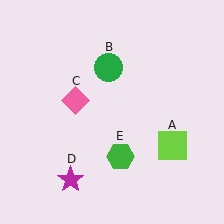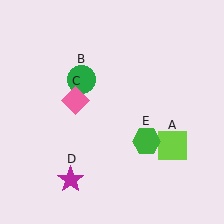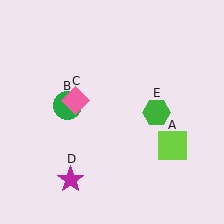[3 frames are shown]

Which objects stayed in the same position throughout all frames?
Lime square (object A) and pink diamond (object C) and magenta star (object D) remained stationary.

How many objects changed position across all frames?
2 objects changed position: green circle (object B), green hexagon (object E).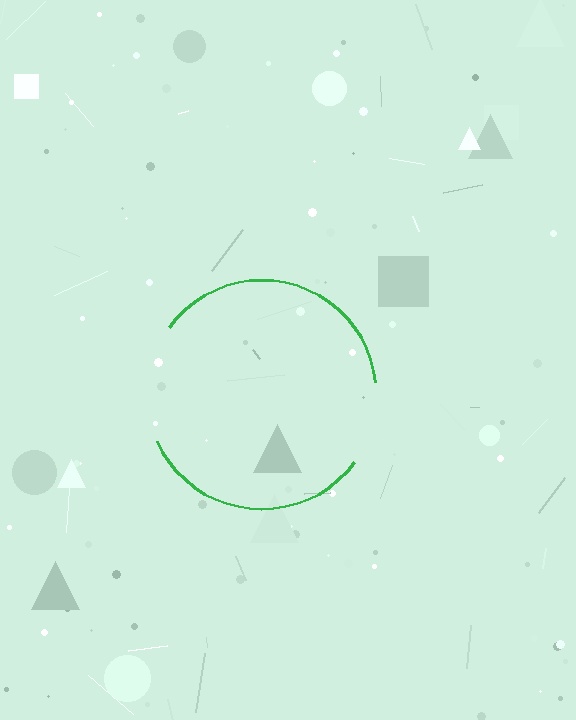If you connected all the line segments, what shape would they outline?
They would outline a circle.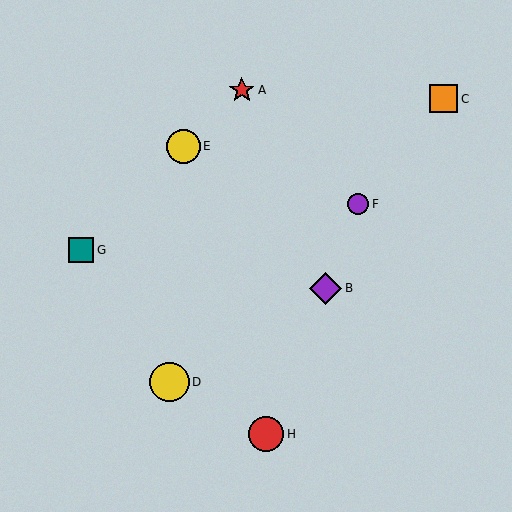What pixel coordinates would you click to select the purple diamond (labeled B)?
Click at (326, 288) to select the purple diamond B.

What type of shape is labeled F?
Shape F is a purple circle.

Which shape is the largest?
The yellow circle (labeled D) is the largest.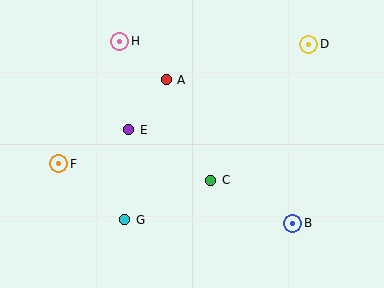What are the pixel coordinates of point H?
Point H is at (120, 41).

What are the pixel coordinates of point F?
Point F is at (59, 164).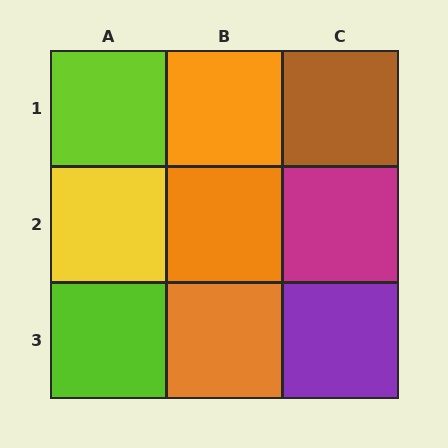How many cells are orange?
3 cells are orange.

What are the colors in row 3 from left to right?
Lime, orange, purple.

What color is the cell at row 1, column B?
Orange.